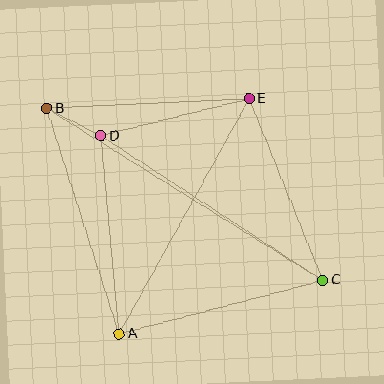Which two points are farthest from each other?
Points B and C are farthest from each other.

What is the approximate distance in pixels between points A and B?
The distance between A and B is approximately 237 pixels.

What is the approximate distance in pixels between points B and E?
The distance between B and E is approximately 203 pixels.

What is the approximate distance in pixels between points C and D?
The distance between C and D is approximately 265 pixels.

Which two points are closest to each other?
Points B and D are closest to each other.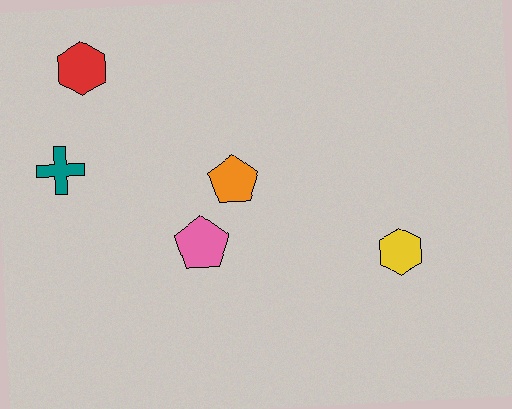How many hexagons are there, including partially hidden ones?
There are 2 hexagons.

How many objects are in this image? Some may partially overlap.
There are 5 objects.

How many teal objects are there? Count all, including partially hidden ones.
There is 1 teal object.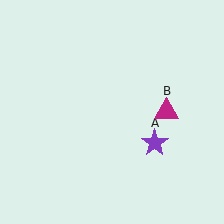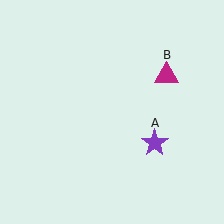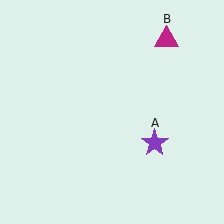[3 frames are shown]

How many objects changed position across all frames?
1 object changed position: magenta triangle (object B).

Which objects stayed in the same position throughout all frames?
Purple star (object A) remained stationary.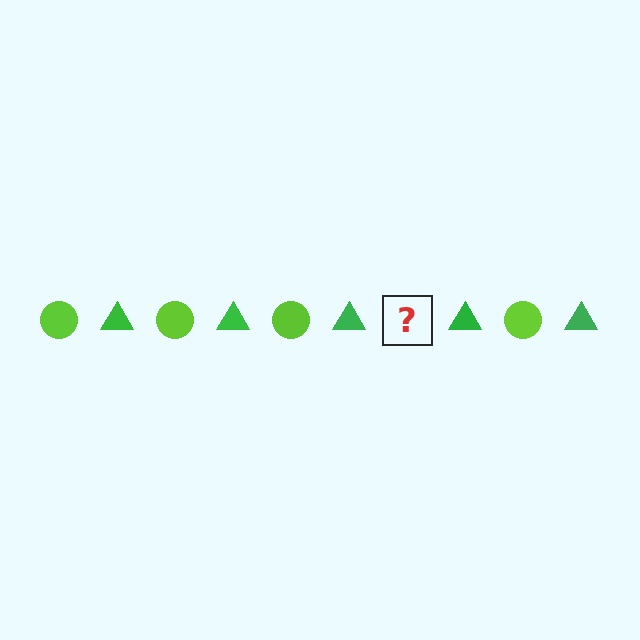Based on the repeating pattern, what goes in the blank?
The blank should be a lime circle.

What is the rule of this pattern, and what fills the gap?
The rule is that the pattern alternates between lime circle and green triangle. The gap should be filled with a lime circle.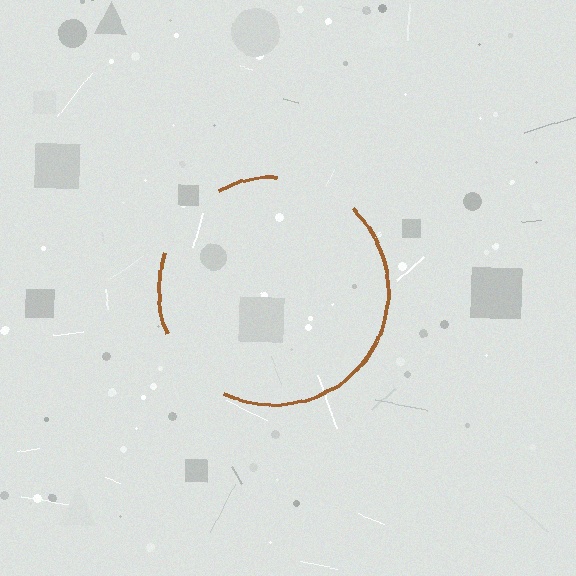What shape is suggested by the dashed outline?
The dashed outline suggests a circle.